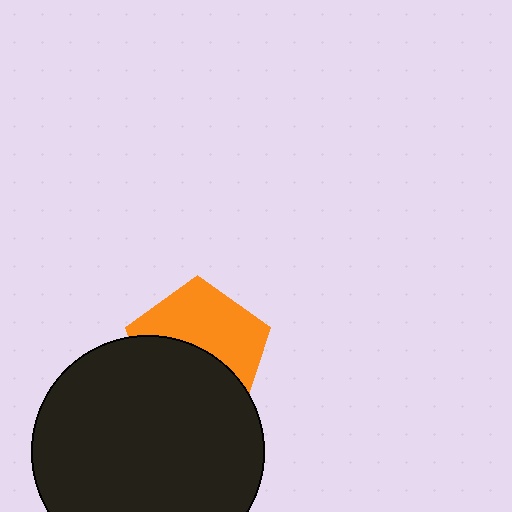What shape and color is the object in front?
The object in front is a black circle.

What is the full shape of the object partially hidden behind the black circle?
The partially hidden object is an orange pentagon.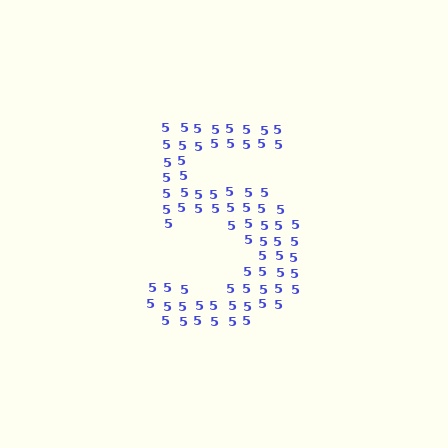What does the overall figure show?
The overall figure shows the digit 5.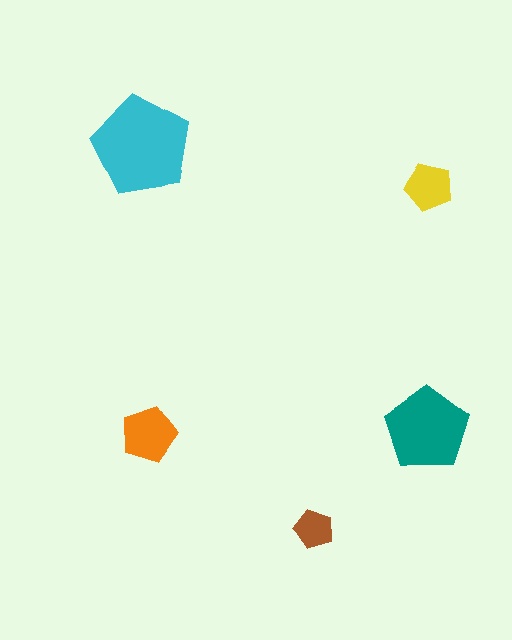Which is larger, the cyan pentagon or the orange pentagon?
The cyan one.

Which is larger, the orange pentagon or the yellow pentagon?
The orange one.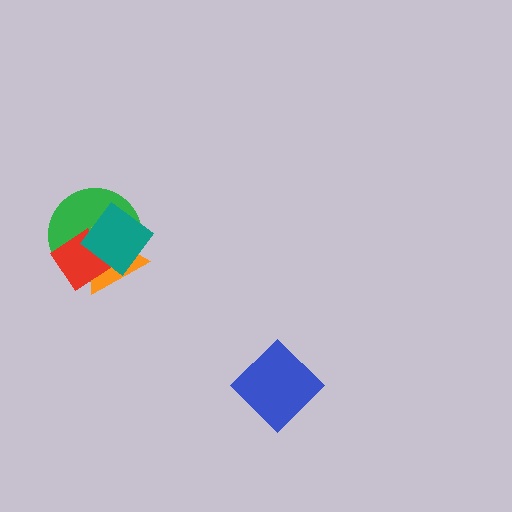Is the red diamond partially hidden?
Yes, it is partially covered by another shape.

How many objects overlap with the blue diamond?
0 objects overlap with the blue diamond.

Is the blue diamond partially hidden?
No, no other shape covers it.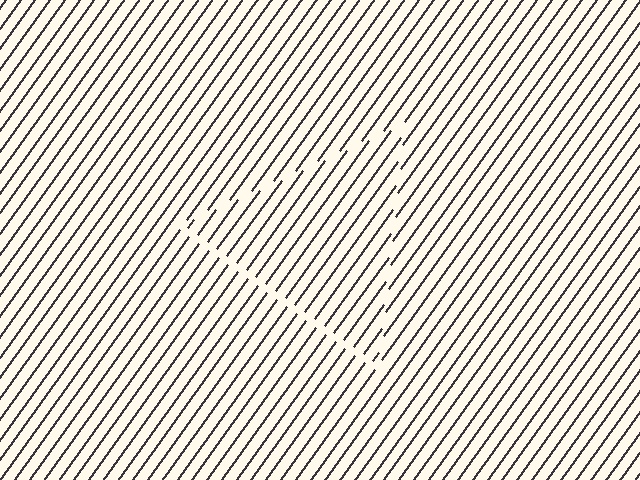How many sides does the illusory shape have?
3 sides — the line-ends trace a triangle.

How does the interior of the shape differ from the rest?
The interior of the shape contains the same grating, shifted by half a period — the contour is defined by the phase discontinuity where line-ends from the inner and outer gratings abut.